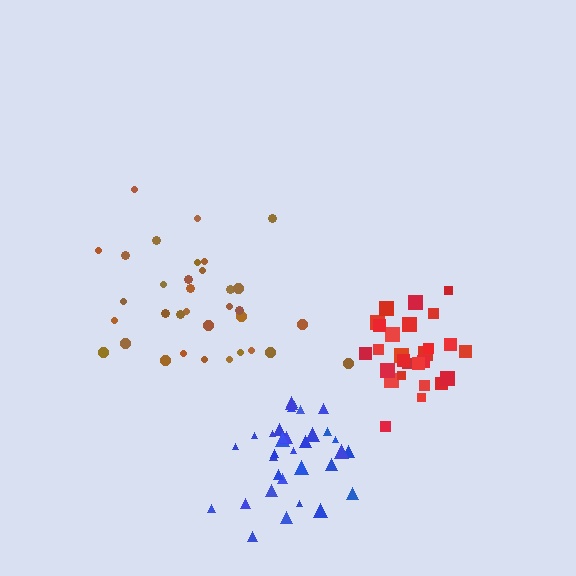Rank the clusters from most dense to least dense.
blue, red, brown.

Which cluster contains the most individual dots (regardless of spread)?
Brown (34).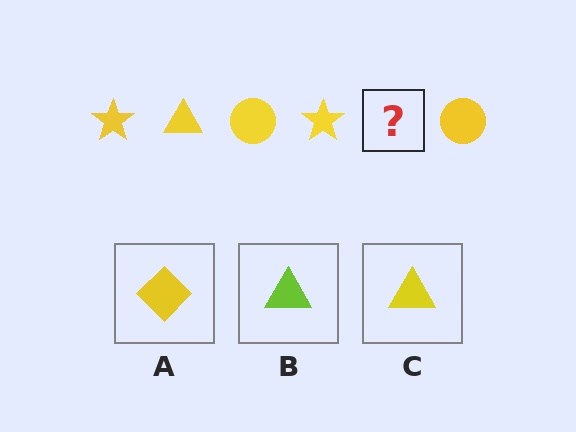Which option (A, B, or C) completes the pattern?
C.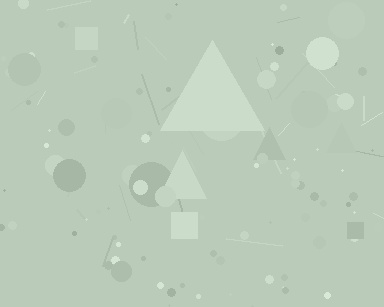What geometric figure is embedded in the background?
A triangle is embedded in the background.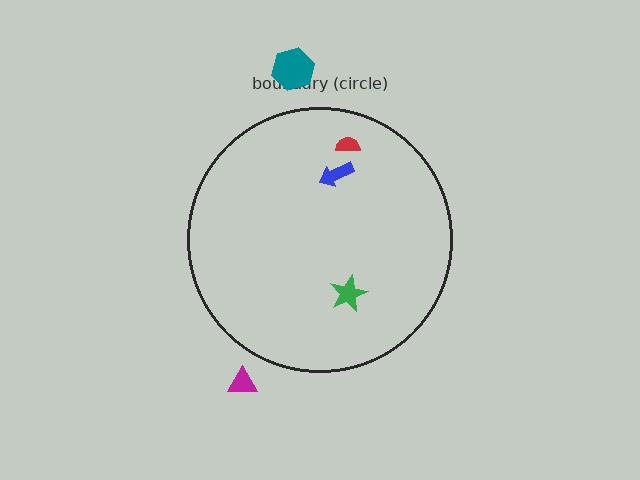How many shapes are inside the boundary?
3 inside, 2 outside.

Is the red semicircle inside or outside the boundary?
Inside.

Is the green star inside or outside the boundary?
Inside.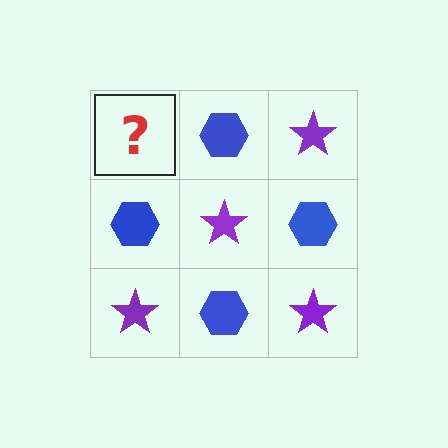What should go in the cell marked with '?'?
The missing cell should contain a purple star.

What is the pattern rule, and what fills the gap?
The rule is that it alternates purple star and blue hexagon in a checkerboard pattern. The gap should be filled with a purple star.